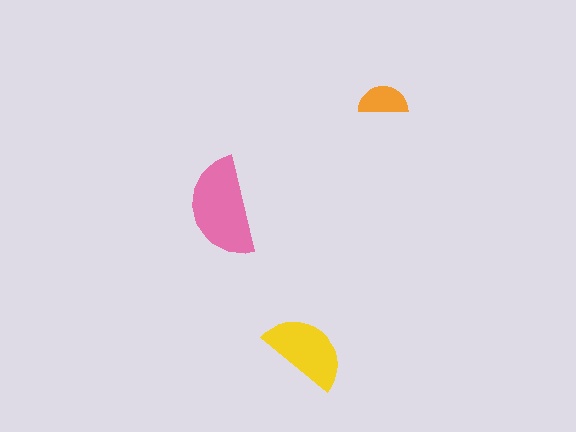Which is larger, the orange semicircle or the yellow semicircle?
The yellow one.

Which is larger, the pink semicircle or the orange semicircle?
The pink one.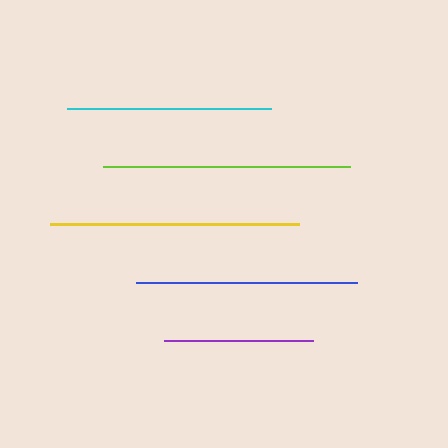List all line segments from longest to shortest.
From longest to shortest: yellow, lime, blue, cyan, purple.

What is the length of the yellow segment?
The yellow segment is approximately 248 pixels long.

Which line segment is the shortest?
The purple line is the shortest at approximately 148 pixels.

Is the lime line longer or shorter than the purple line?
The lime line is longer than the purple line.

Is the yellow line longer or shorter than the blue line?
The yellow line is longer than the blue line.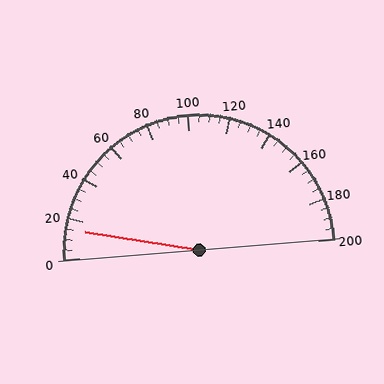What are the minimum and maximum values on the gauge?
The gauge ranges from 0 to 200.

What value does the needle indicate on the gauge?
The needle indicates approximately 15.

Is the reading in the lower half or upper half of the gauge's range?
The reading is in the lower half of the range (0 to 200).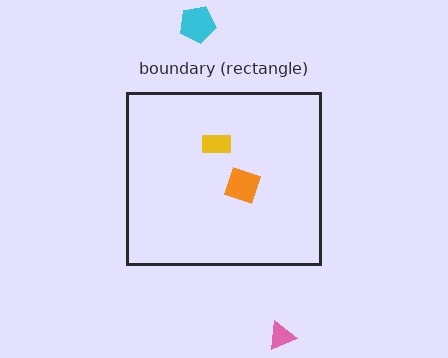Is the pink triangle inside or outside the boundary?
Outside.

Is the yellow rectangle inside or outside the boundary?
Inside.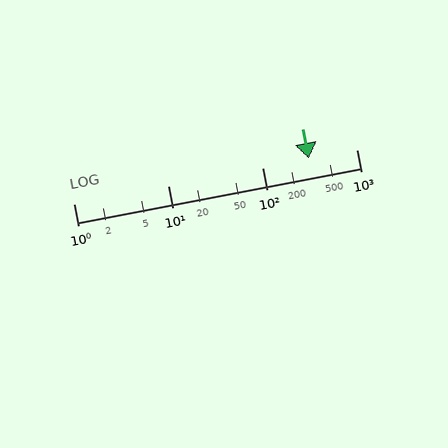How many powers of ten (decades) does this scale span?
The scale spans 3 decades, from 1 to 1000.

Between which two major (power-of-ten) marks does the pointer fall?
The pointer is between 100 and 1000.